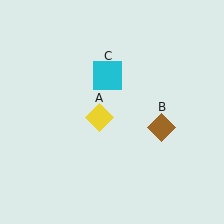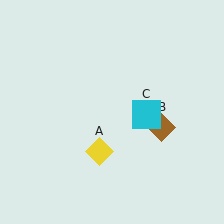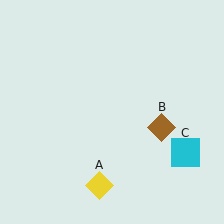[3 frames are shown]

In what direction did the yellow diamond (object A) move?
The yellow diamond (object A) moved down.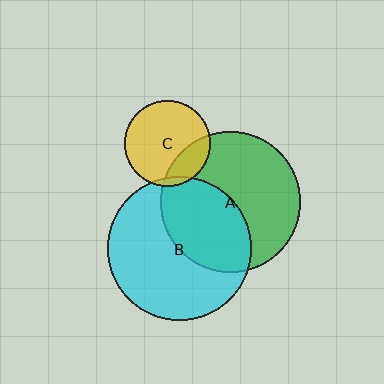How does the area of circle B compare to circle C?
Approximately 2.8 times.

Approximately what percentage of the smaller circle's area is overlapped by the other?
Approximately 20%.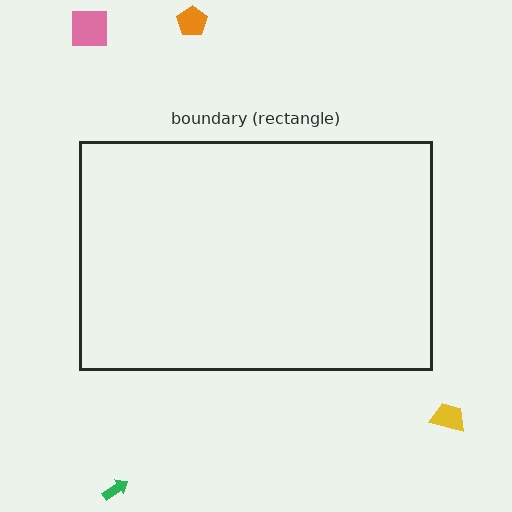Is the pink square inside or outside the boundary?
Outside.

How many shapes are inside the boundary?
0 inside, 4 outside.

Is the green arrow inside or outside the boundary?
Outside.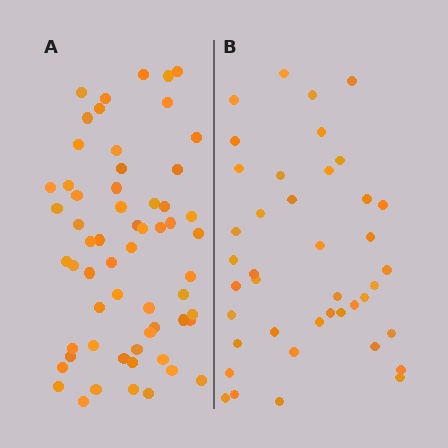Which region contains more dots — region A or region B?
Region A (the left region) has more dots.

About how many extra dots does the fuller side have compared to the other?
Region A has approximately 20 more dots than region B.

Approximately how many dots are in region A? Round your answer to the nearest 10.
About 60 dots.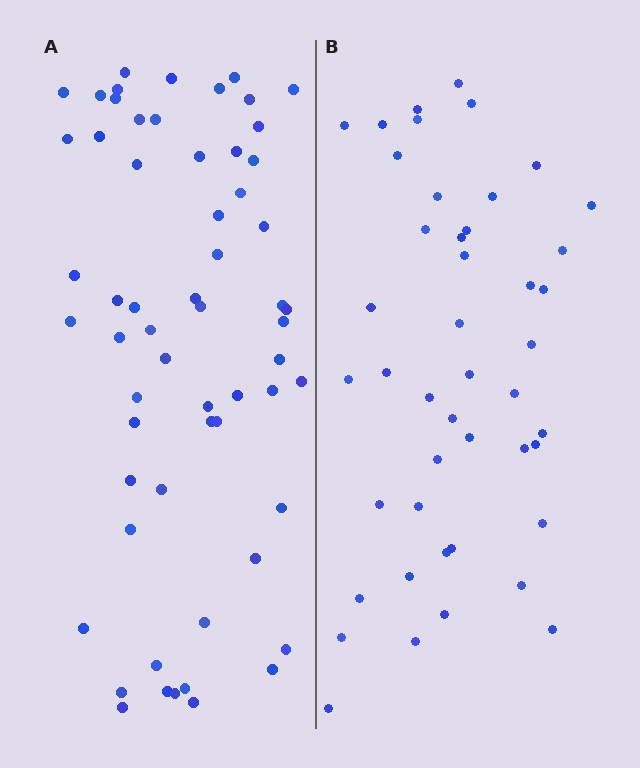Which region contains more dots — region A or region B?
Region A (the left region) has more dots.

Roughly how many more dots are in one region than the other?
Region A has approximately 15 more dots than region B.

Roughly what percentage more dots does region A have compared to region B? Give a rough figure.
About 35% more.